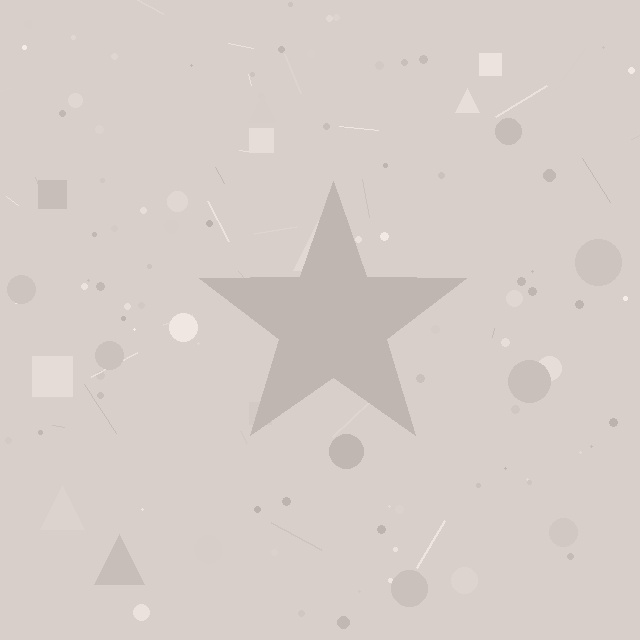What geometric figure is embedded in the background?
A star is embedded in the background.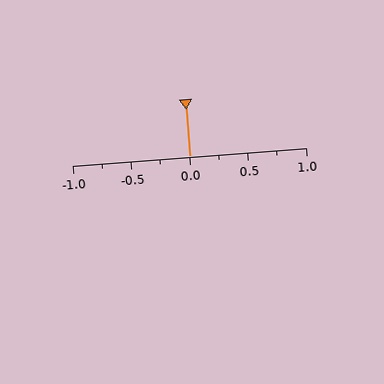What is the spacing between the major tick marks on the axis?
The major ticks are spaced 0.5 apart.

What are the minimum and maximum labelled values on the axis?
The axis runs from -1.0 to 1.0.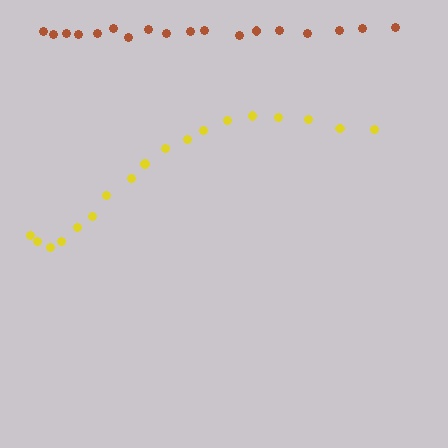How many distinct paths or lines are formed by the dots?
There are 2 distinct paths.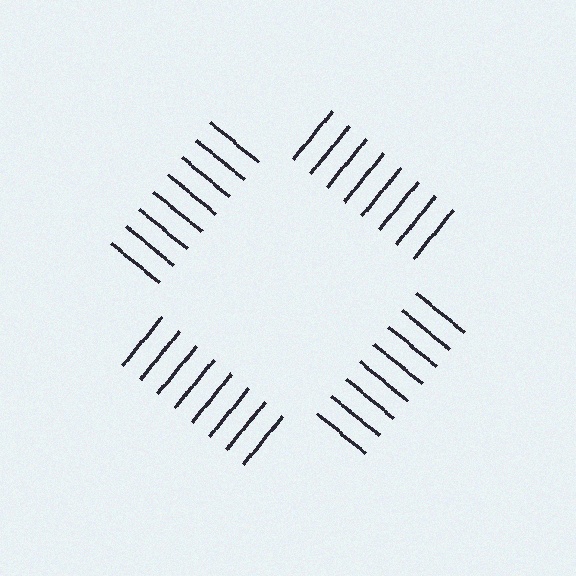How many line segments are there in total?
32 — 8 along each of the 4 edges.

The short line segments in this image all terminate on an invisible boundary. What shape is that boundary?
An illusory square — the line segments terminate on its edges but no continuous stroke is drawn.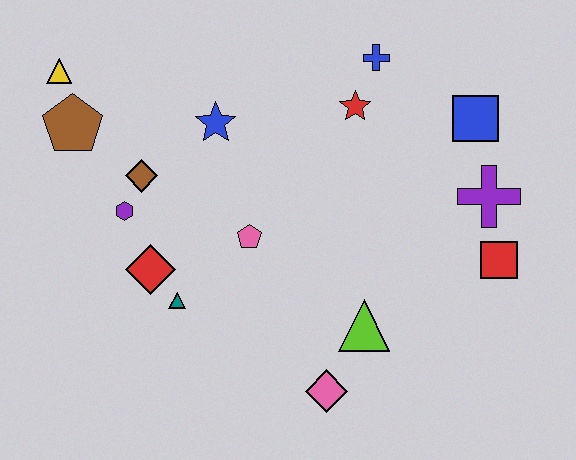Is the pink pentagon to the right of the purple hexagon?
Yes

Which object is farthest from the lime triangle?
The yellow triangle is farthest from the lime triangle.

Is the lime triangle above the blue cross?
No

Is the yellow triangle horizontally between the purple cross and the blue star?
No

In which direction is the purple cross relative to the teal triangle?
The purple cross is to the right of the teal triangle.